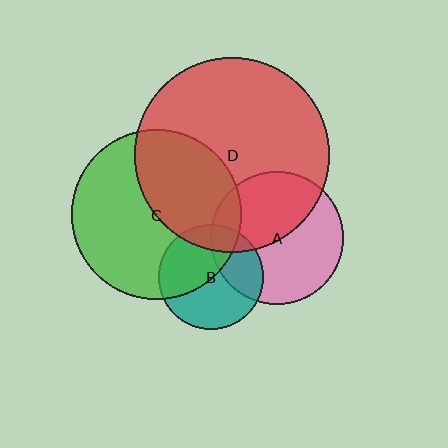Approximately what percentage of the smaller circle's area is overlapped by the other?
Approximately 40%.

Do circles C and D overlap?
Yes.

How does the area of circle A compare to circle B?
Approximately 1.6 times.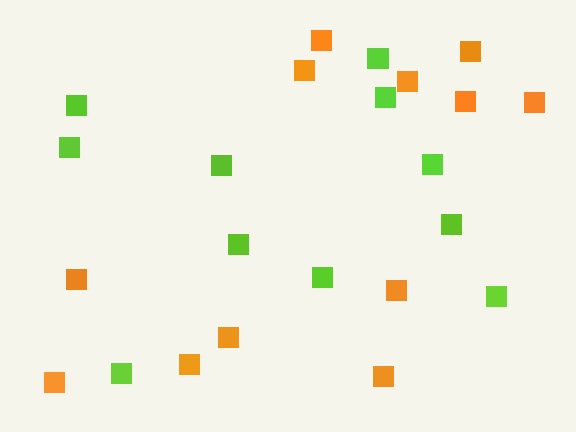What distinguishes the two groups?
There are 2 groups: one group of lime squares (11) and one group of orange squares (12).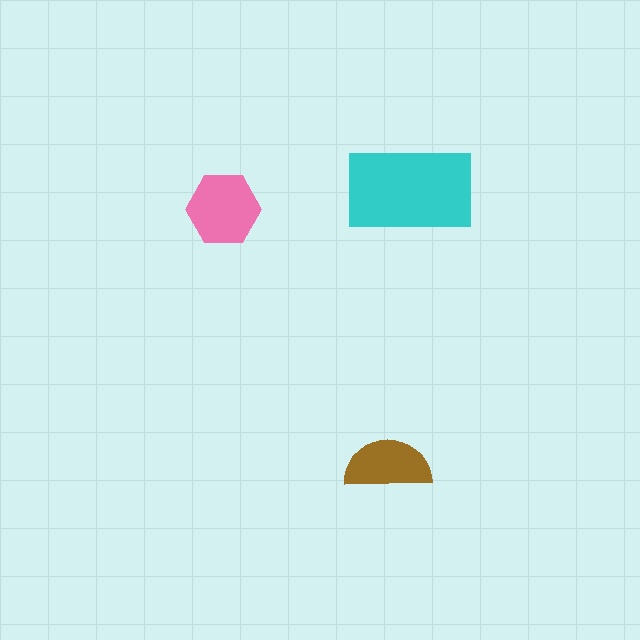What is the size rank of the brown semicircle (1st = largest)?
3rd.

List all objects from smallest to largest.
The brown semicircle, the pink hexagon, the cyan rectangle.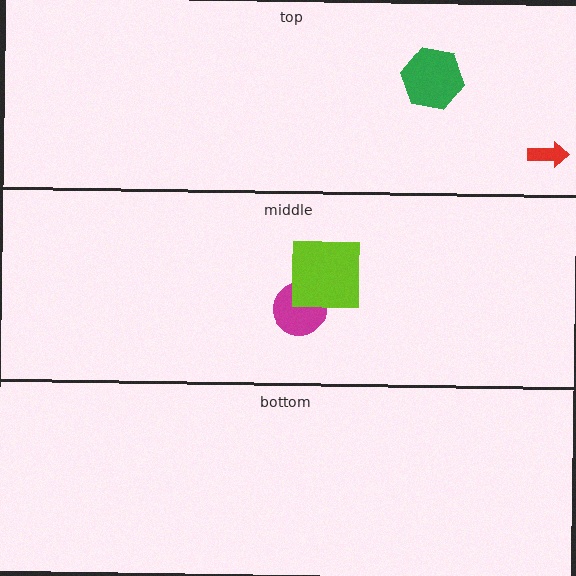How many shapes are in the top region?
2.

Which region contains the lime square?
The middle region.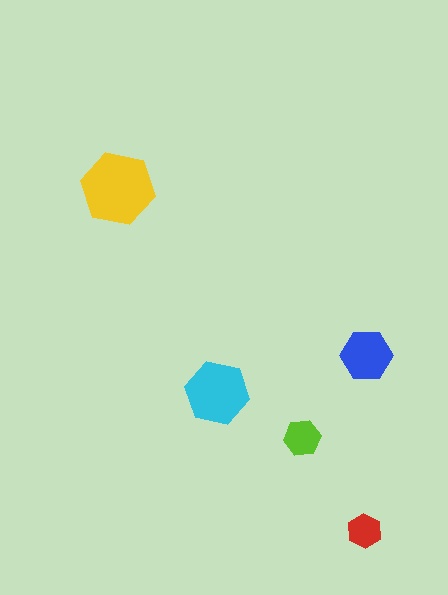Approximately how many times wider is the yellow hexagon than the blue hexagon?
About 1.5 times wider.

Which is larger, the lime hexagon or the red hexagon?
The lime one.